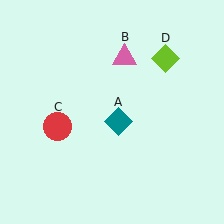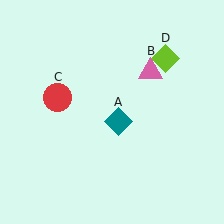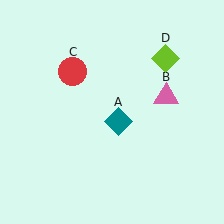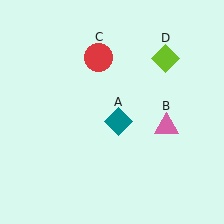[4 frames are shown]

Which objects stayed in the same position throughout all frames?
Teal diamond (object A) and lime diamond (object D) remained stationary.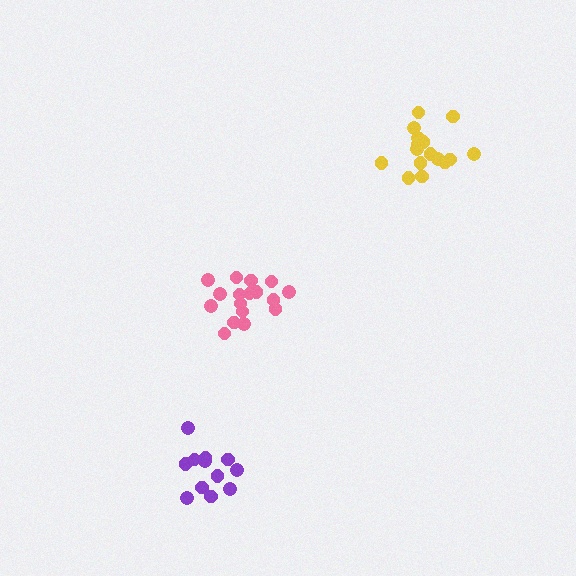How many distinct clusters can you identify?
There are 3 distinct clusters.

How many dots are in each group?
Group 1: 17 dots, Group 2: 17 dots, Group 3: 13 dots (47 total).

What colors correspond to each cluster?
The clusters are colored: pink, yellow, purple.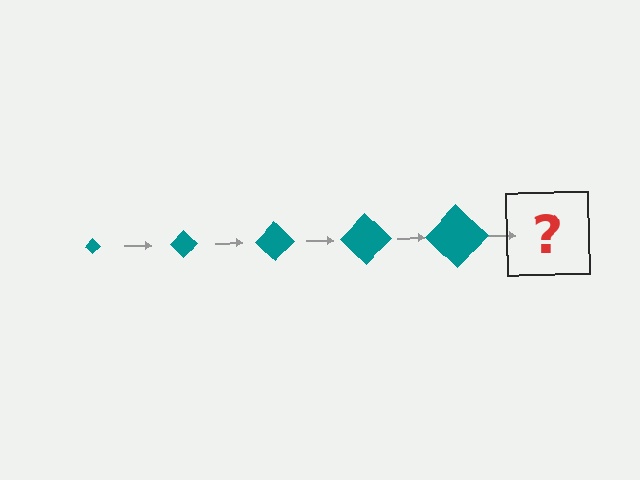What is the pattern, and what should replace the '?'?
The pattern is that the diamond gets progressively larger each step. The '?' should be a teal diamond, larger than the previous one.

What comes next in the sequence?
The next element should be a teal diamond, larger than the previous one.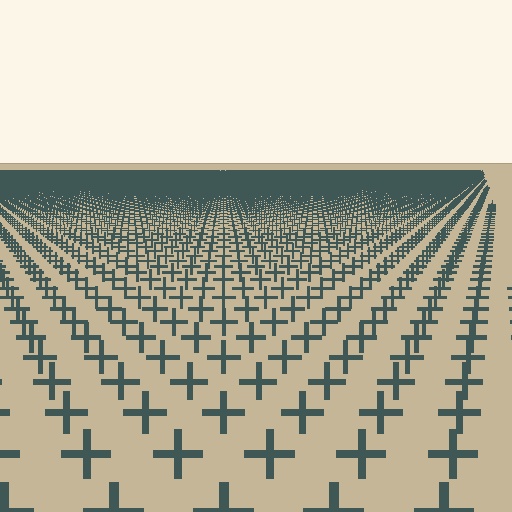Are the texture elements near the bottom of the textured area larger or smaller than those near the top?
Larger. Near the bottom, elements are closer to the viewer and appear at a bigger on-screen size.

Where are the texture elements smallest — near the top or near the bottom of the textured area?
Near the top.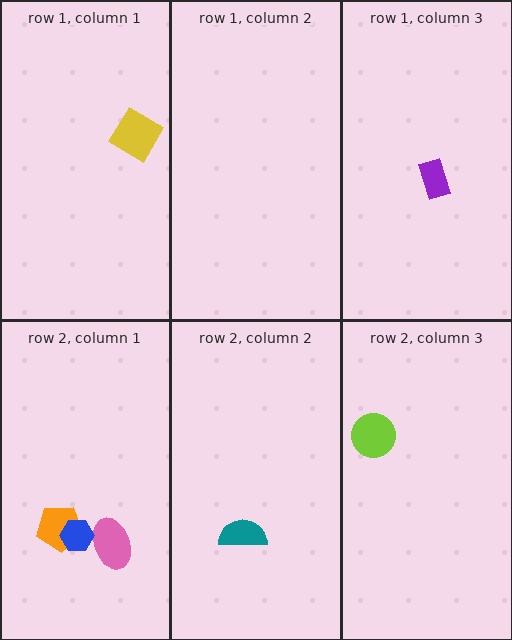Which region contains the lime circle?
The row 2, column 3 region.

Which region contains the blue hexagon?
The row 2, column 1 region.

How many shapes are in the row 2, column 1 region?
3.